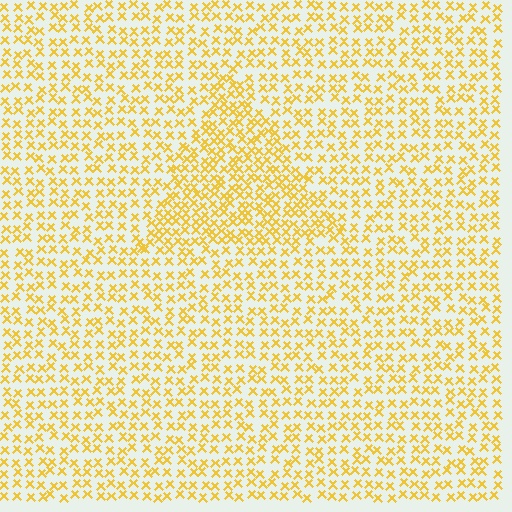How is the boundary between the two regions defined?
The boundary is defined by a change in element density (approximately 1.7x ratio). All elements are the same color, size, and shape.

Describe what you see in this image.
The image contains small yellow elements arranged at two different densities. A triangle-shaped region is visible where the elements are more densely packed than the surrounding area.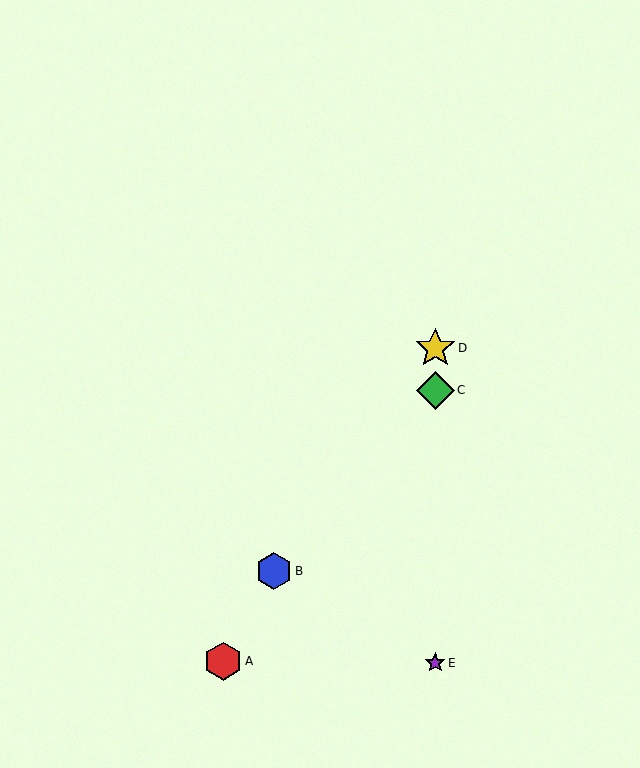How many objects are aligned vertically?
3 objects (C, D, E) are aligned vertically.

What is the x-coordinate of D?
Object D is at x≈435.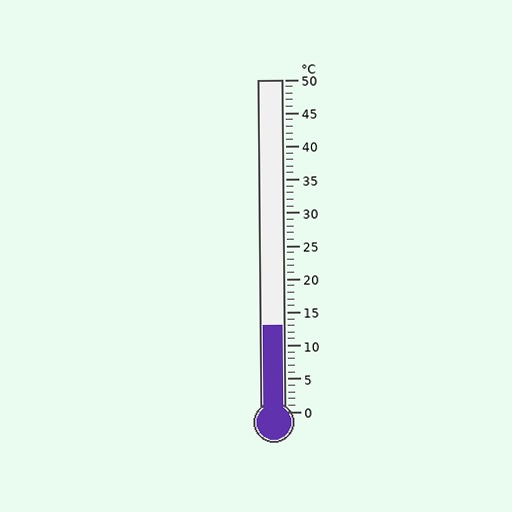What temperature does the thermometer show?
The thermometer shows approximately 13°C.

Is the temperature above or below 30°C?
The temperature is below 30°C.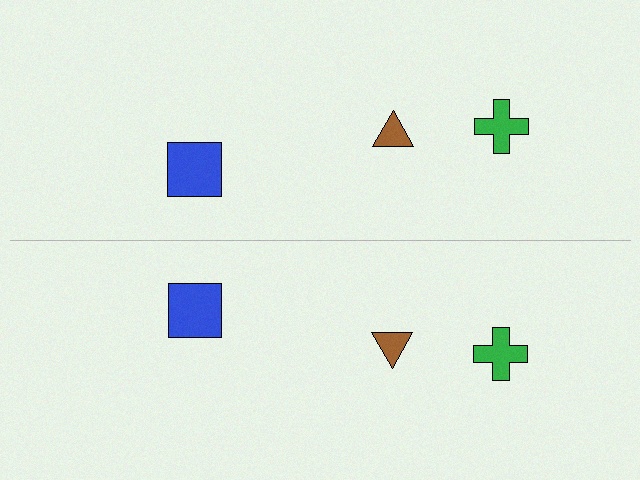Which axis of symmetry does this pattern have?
The pattern has a horizontal axis of symmetry running through the center of the image.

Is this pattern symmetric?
Yes, this pattern has bilateral (reflection) symmetry.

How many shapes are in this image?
There are 6 shapes in this image.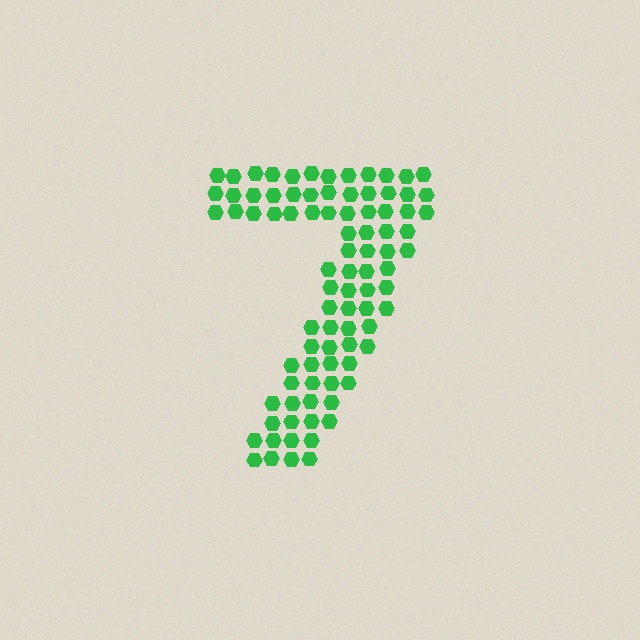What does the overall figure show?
The overall figure shows the digit 7.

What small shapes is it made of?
It is made of small hexagons.